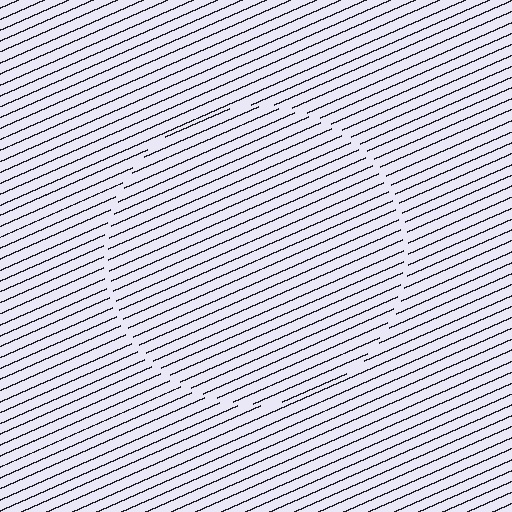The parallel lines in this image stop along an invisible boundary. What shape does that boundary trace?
An illusory circle. The interior of the shape contains the same grating, shifted by half a period — the contour is defined by the phase discontinuity where line-ends from the inner and outer gratings abut.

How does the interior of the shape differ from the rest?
The interior of the shape contains the same grating, shifted by half a period — the contour is defined by the phase discontinuity where line-ends from the inner and outer gratings abut.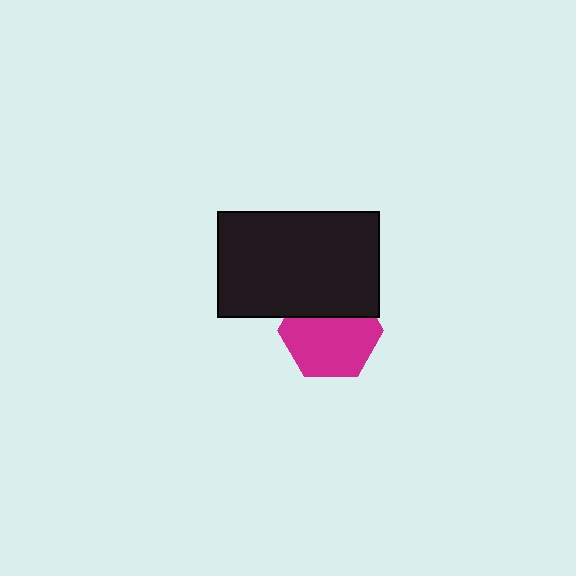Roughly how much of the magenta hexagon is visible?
Most of it is visible (roughly 67%).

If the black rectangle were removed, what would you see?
You would see the complete magenta hexagon.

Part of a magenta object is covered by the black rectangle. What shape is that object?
It is a hexagon.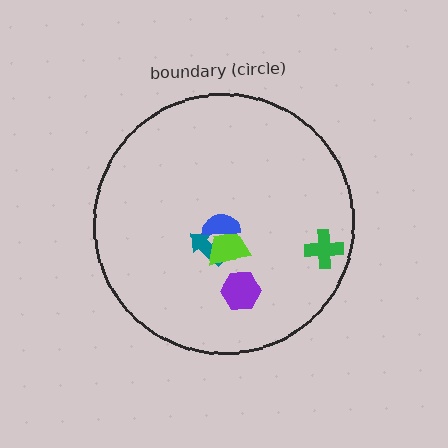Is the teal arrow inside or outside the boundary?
Inside.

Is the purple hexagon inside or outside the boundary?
Inside.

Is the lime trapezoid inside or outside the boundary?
Inside.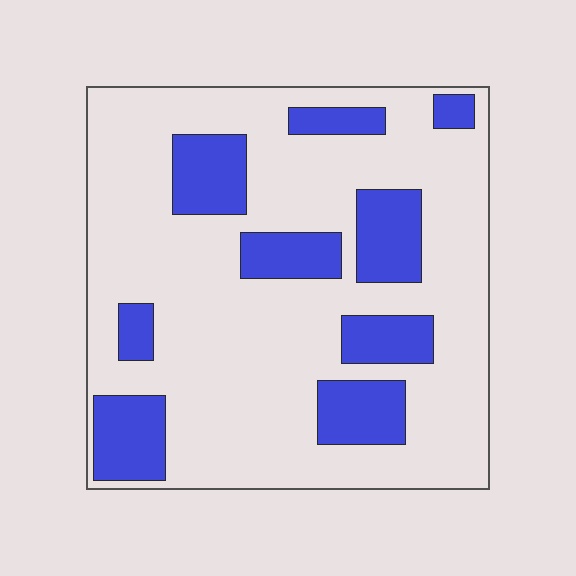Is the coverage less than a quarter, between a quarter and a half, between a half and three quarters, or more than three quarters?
Less than a quarter.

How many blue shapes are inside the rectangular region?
9.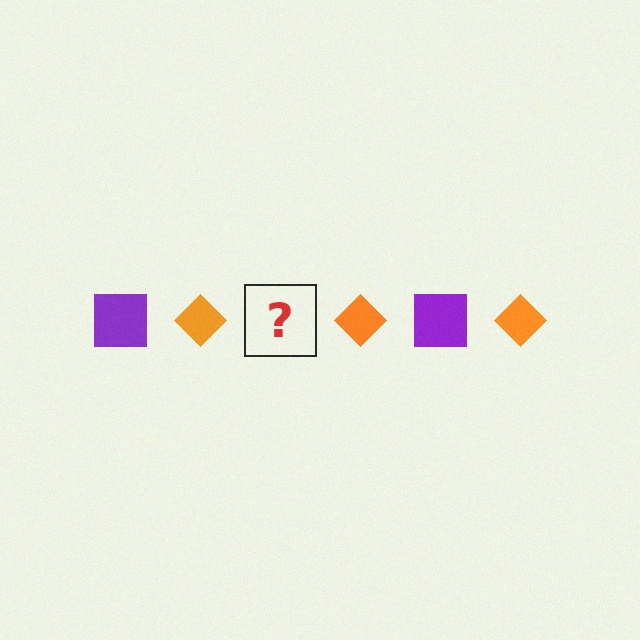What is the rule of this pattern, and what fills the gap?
The rule is that the pattern alternates between purple square and orange diamond. The gap should be filled with a purple square.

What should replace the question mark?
The question mark should be replaced with a purple square.